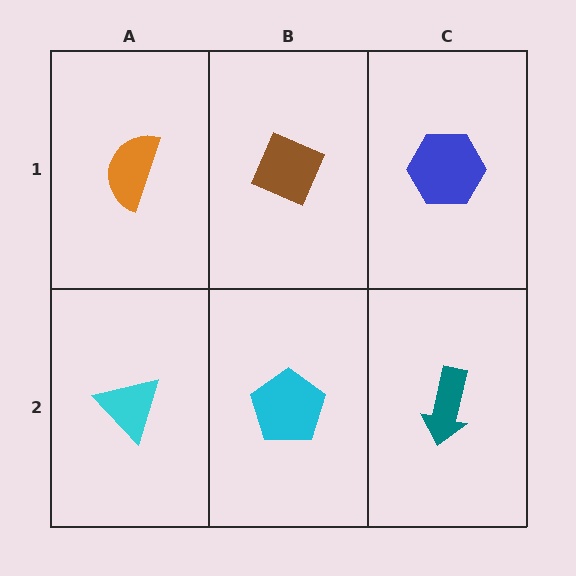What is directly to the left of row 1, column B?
An orange semicircle.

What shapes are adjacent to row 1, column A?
A cyan triangle (row 2, column A), a brown diamond (row 1, column B).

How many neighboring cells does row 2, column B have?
3.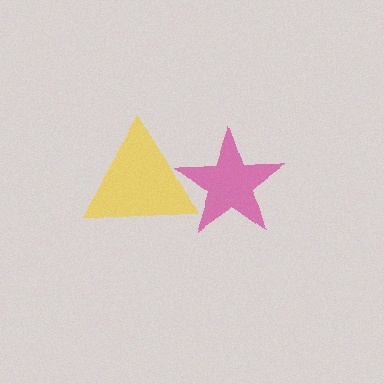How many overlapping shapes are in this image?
There are 2 overlapping shapes in the image.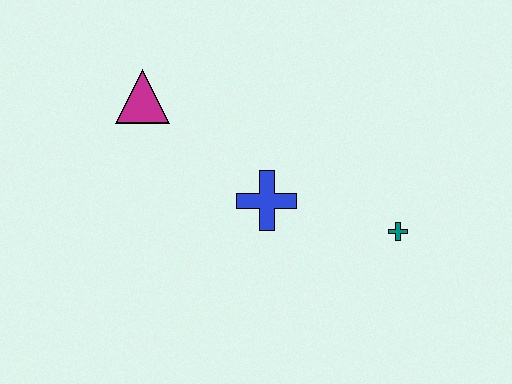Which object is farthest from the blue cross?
The magenta triangle is farthest from the blue cross.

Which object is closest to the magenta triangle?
The blue cross is closest to the magenta triangle.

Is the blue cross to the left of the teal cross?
Yes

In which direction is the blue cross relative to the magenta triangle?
The blue cross is to the right of the magenta triangle.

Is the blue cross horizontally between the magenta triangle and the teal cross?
Yes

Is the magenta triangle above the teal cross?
Yes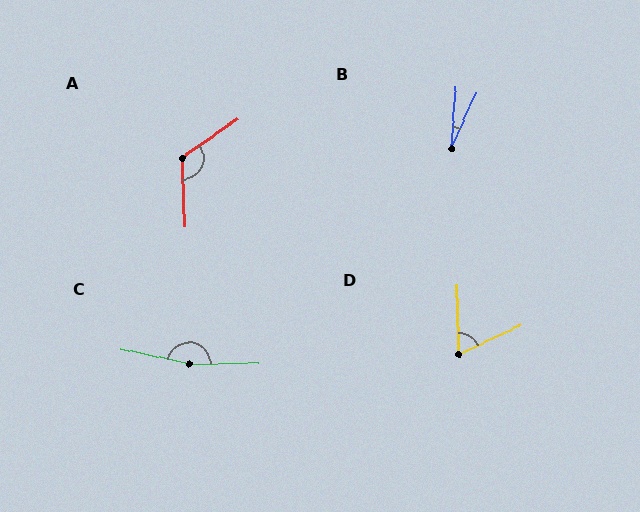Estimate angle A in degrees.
Approximately 123 degrees.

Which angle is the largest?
C, at approximately 168 degrees.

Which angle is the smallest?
B, at approximately 20 degrees.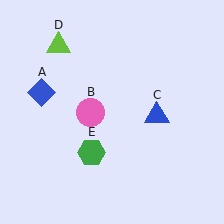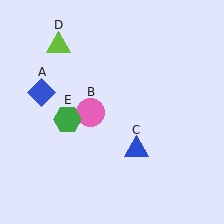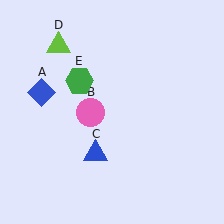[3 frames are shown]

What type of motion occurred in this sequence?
The blue triangle (object C), green hexagon (object E) rotated clockwise around the center of the scene.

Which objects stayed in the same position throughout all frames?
Blue diamond (object A) and pink circle (object B) and lime triangle (object D) remained stationary.